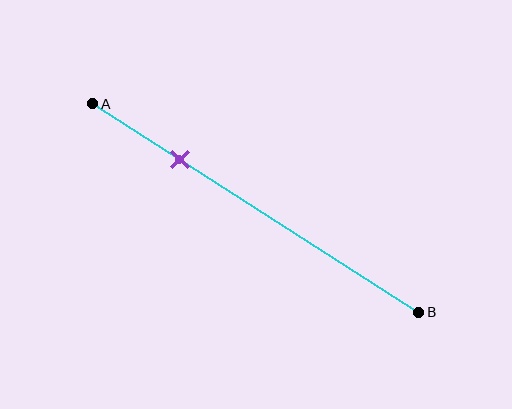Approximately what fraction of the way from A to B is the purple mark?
The purple mark is approximately 25% of the way from A to B.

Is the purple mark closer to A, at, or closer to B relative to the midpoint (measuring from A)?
The purple mark is closer to point A than the midpoint of segment AB.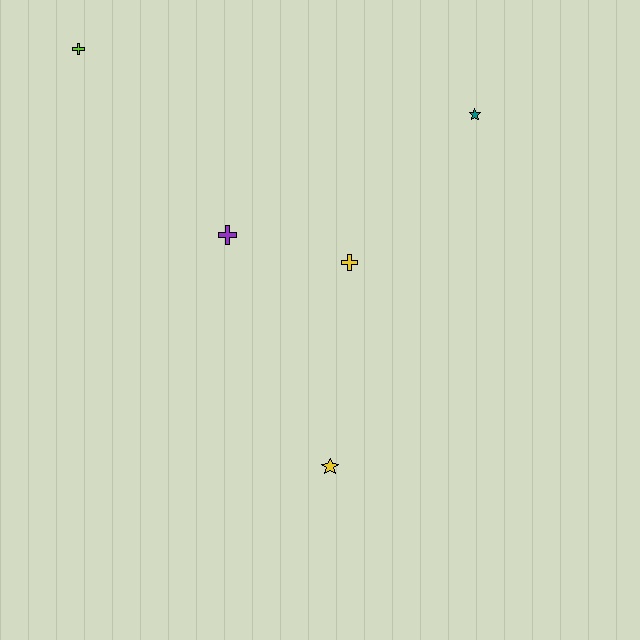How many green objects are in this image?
There are no green objects.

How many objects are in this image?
There are 5 objects.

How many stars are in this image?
There are 2 stars.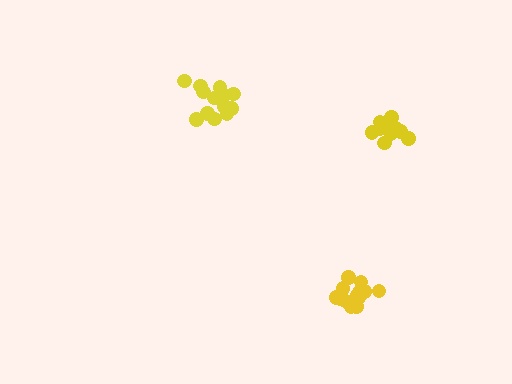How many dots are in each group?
Group 1: 13 dots, Group 2: 11 dots, Group 3: 13 dots (37 total).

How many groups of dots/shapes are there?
There are 3 groups.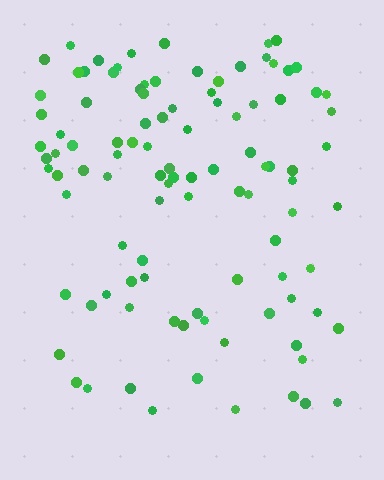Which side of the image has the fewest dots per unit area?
The bottom.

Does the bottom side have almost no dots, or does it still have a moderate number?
Still a moderate number, just noticeably fewer than the top.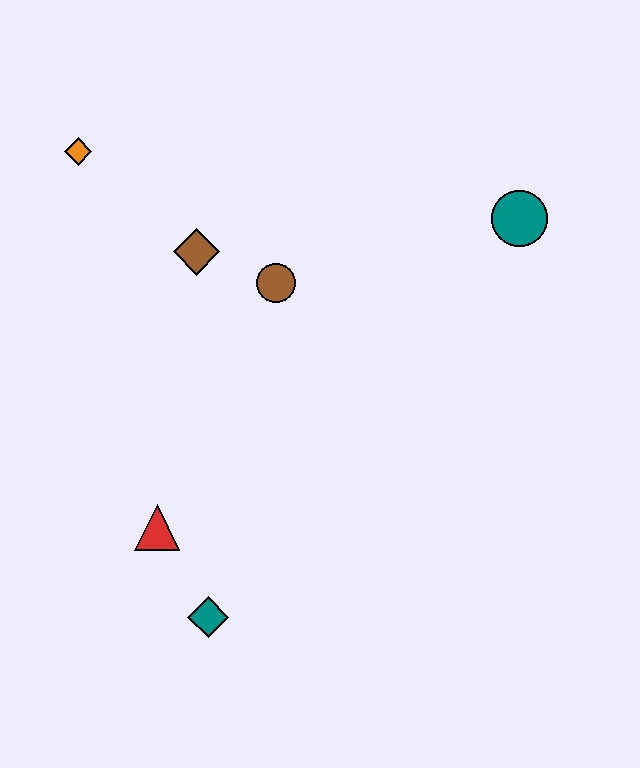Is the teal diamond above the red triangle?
No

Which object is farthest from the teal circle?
The teal diamond is farthest from the teal circle.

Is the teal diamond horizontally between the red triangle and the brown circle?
Yes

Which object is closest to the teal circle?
The brown circle is closest to the teal circle.